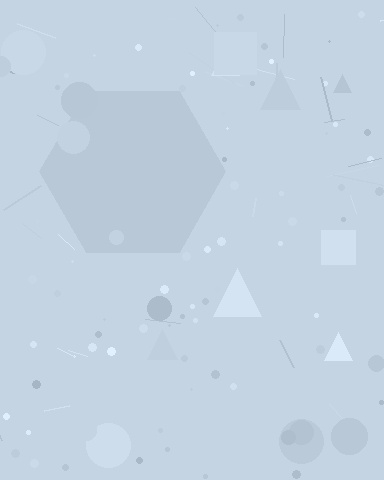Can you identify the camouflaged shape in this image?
The camouflaged shape is a hexagon.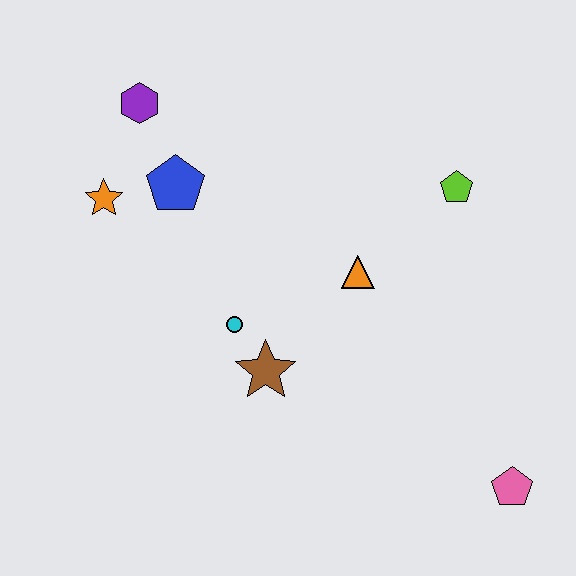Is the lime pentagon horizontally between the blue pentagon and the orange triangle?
No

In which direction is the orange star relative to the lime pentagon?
The orange star is to the left of the lime pentagon.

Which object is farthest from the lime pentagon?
The orange star is farthest from the lime pentagon.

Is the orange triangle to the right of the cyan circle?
Yes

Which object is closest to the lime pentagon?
The orange triangle is closest to the lime pentagon.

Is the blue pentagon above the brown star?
Yes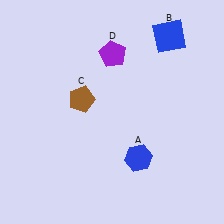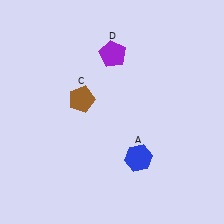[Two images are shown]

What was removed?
The blue square (B) was removed in Image 2.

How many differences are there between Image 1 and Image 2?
There is 1 difference between the two images.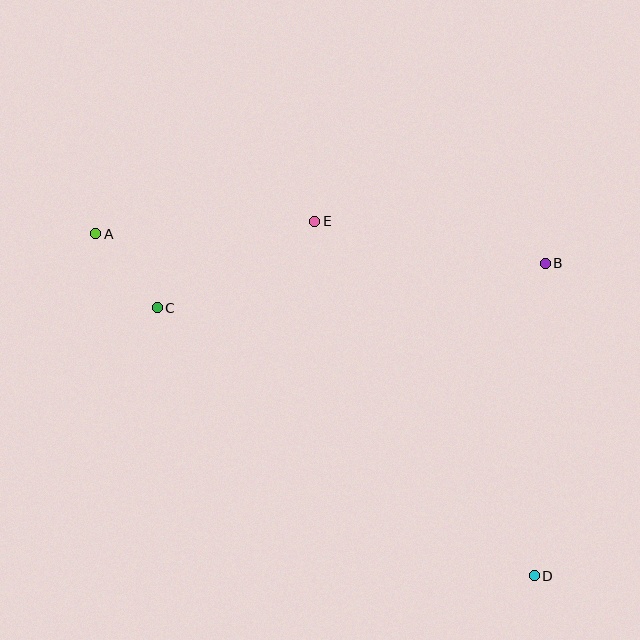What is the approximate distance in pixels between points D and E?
The distance between D and E is approximately 417 pixels.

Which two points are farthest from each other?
Points A and D are farthest from each other.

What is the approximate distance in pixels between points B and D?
The distance between B and D is approximately 313 pixels.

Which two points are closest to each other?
Points A and C are closest to each other.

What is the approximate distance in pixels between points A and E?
The distance between A and E is approximately 219 pixels.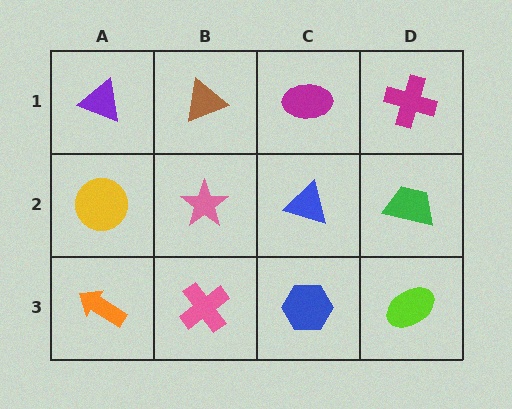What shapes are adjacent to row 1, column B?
A pink star (row 2, column B), a purple triangle (row 1, column A), a magenta ellipse (row 1, column C).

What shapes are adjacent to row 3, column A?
A yellow circle (row 2, column A), a pink cross (row 3, column B).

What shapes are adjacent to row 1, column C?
A blue triangle (row 2, column C), a brown triangle (row 1, column B), a magenta cross (row 1, column D).